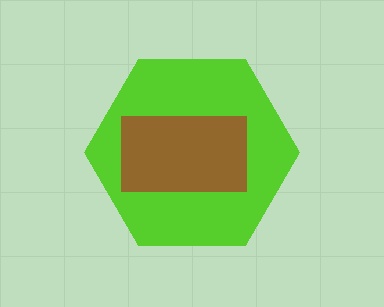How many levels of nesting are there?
2.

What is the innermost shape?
The brown rectangle.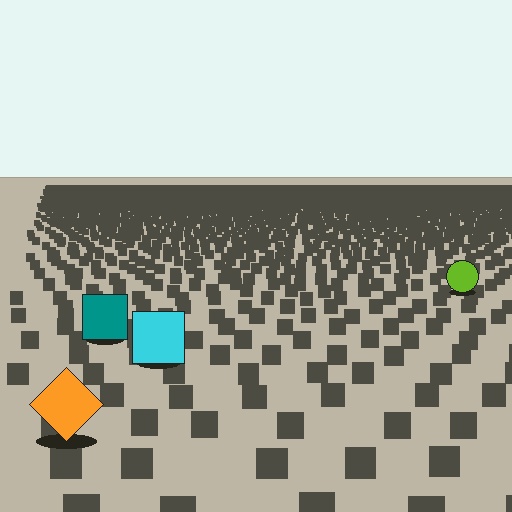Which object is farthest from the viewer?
The lime circle is farthest from the viewer. It appears smaller and the ground texture around it is denser.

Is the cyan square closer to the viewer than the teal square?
Yes. The cyan square is closer — you can tell from the texture gradient: the ground texture is coarser near it.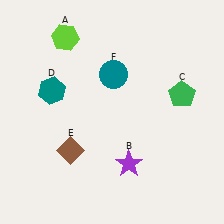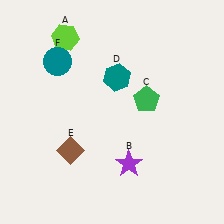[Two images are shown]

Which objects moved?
The objects that moved are: the green pentagon (C), the teal hexagon (D), the teal circle (F).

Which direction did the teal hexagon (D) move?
The teal hexagon (D) moved right.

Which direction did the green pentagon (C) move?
The green pentagon (C) moved left.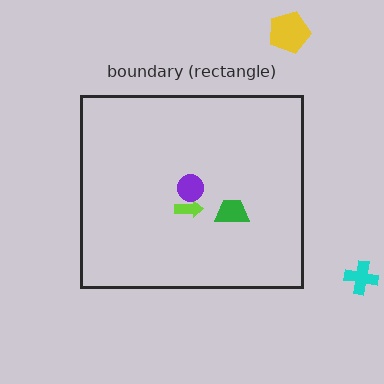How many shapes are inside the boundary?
3 inside, 2 outside.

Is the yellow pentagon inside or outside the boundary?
Outside.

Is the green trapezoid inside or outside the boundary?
Inside.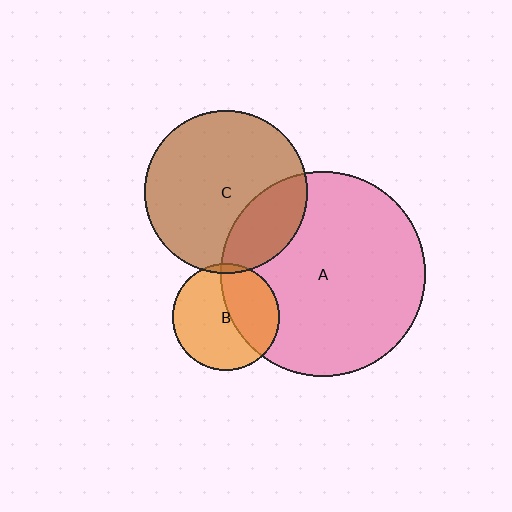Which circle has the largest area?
Circle A (pink).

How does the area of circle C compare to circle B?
Approximately 2.3 times.